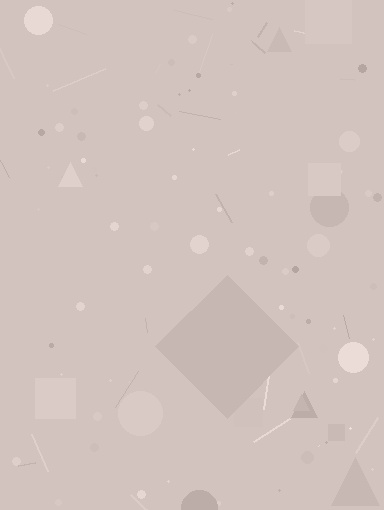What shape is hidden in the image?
A diamond is hidden in the image.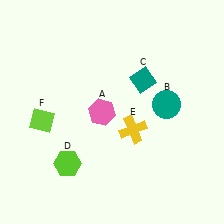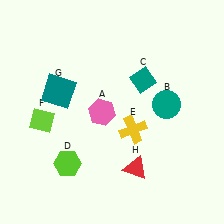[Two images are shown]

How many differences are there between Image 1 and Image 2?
There are 2 differences between the two images.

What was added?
A teal square (G), a red triangle (H) were added in Image 2.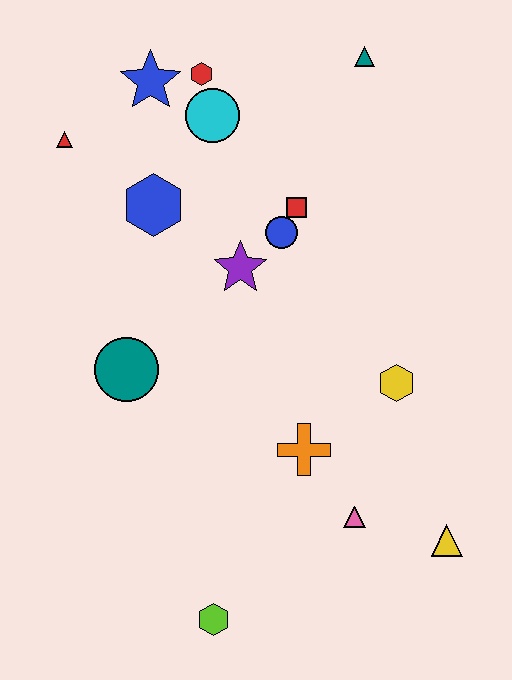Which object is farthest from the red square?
The lime hexagon is farthest from the red square.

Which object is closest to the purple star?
The blue circle is closest to the purple star.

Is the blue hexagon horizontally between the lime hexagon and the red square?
No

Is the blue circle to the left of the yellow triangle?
Yes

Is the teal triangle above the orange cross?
Yes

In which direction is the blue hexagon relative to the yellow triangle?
The blue hexagon is above the yellow triangle.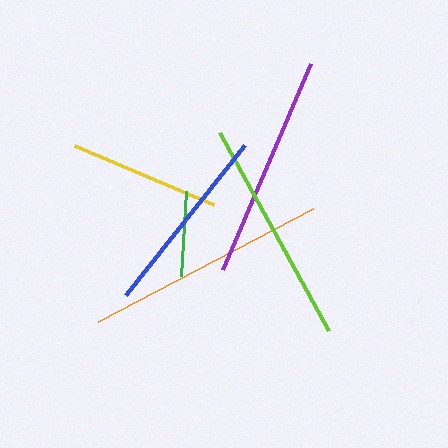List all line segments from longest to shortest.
From longest to shortest: orange, lime, purple, blue, yellow, green.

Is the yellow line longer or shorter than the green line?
The yellow line is longer than the green line.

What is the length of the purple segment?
The purple segment is approximately 224 pixels long.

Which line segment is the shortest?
The green line is the shortest at approximately 85 pixels.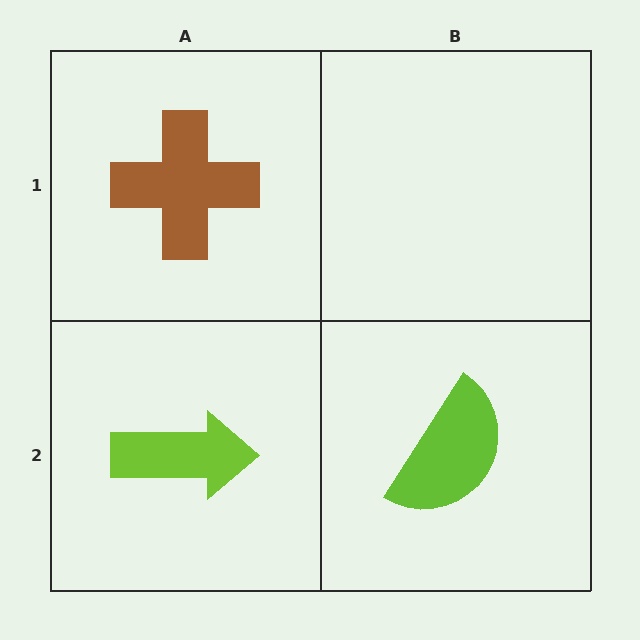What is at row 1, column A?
A brown cross.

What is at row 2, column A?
A lime arrow.